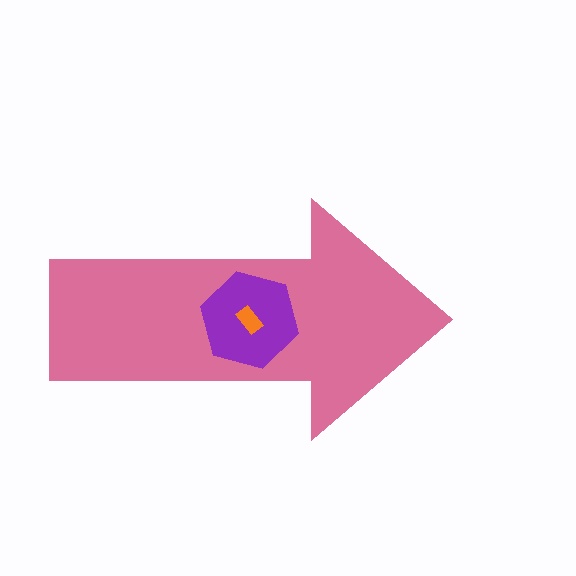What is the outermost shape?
The pink arrow.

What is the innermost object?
The orange rectangle.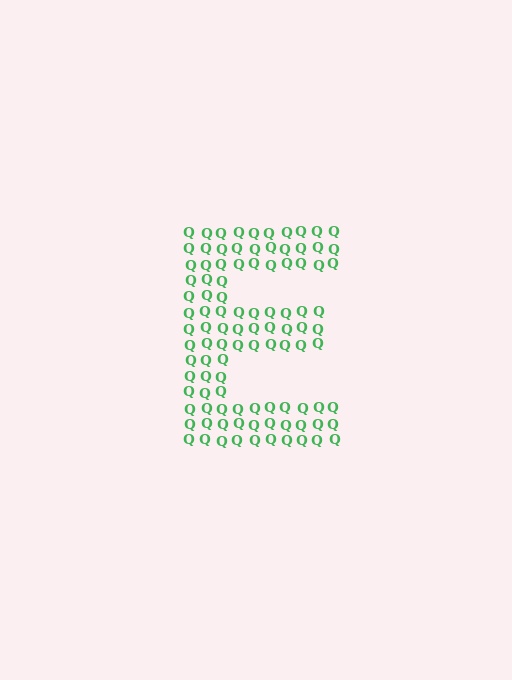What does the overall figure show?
The overall figure shows the letter E.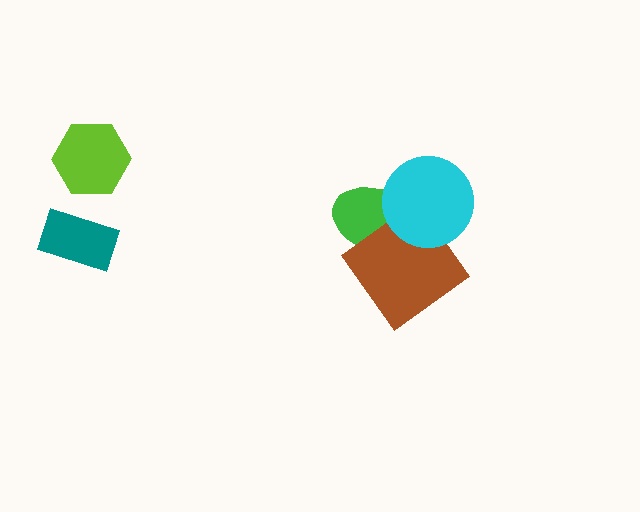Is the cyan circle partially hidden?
No, no other shape covers it.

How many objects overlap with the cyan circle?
2 objects overlap with the cyan circle.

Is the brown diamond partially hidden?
Yes, it is partially covered by another shape.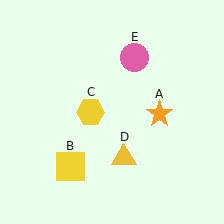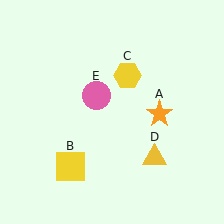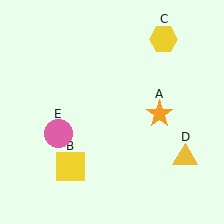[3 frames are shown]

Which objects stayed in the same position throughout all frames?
Orange star (object A) and yellow square (object B) remained stationary.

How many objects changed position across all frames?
3 objects changed position: yellow hexagon (object C), yellow triangle (object D), pink circle (object E).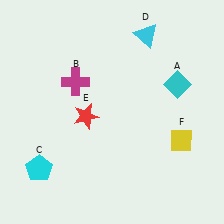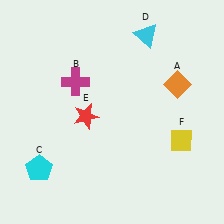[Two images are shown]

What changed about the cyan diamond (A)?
In Image 1, A is cyan. In Image 2, it changed to orange.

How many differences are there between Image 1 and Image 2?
There is 1 difference between the two images.